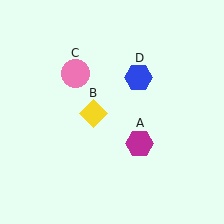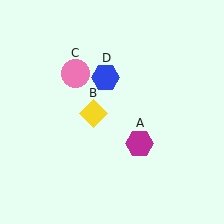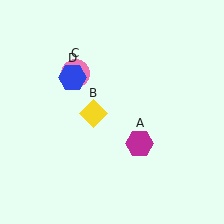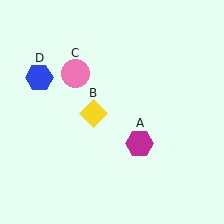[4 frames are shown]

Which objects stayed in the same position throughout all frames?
Magenta hexagon (object A) and yellow diamond (object B) and pink circle (object C) remained stationary.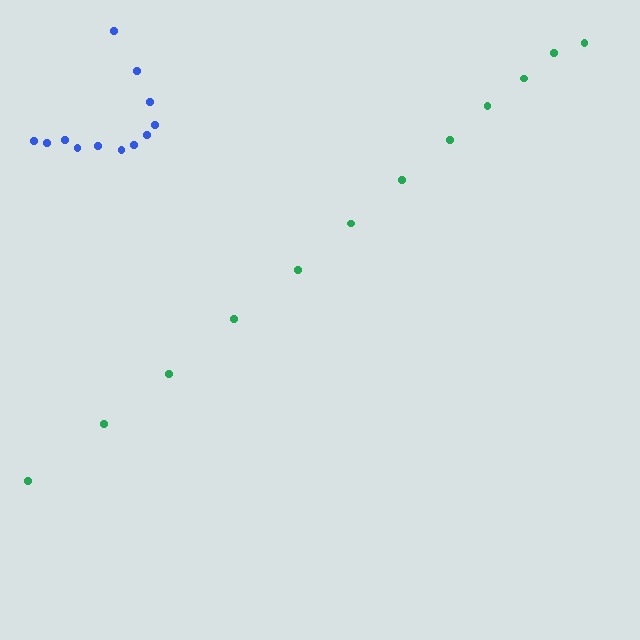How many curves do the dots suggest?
There are 2 distinct paths.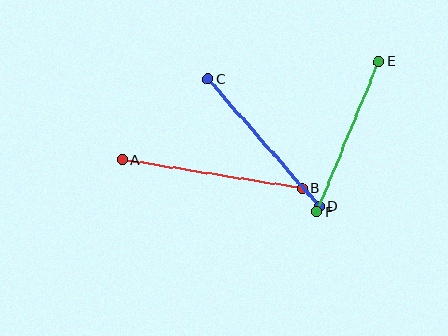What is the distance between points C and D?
The distance is approximately 169 pixels.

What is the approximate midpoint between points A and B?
The midpoint is at approximately (212, 174) pixels.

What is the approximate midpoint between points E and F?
The midpoint is at approximately (348, 137) pixels.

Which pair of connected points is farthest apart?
Points A and B are farthest apart.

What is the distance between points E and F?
The distance is approximately 162 pixels.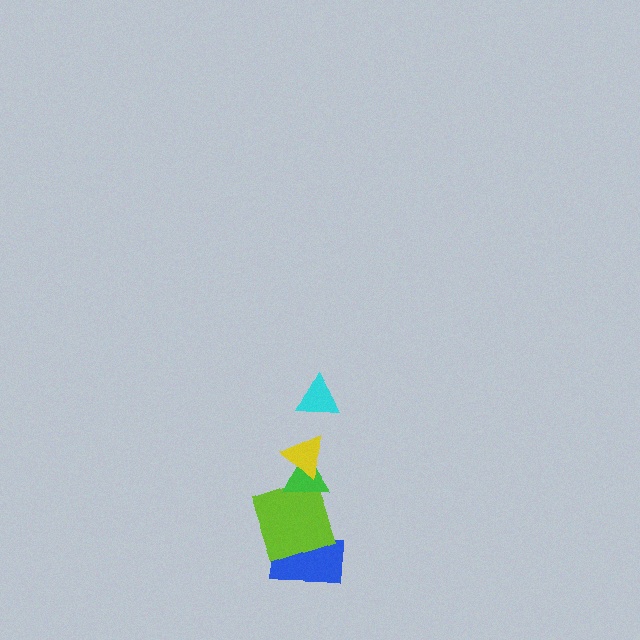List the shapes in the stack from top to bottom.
From top to bottom: the cyan triangle, the yellow triangle, the green triangle, the lime square, the blue rectangle.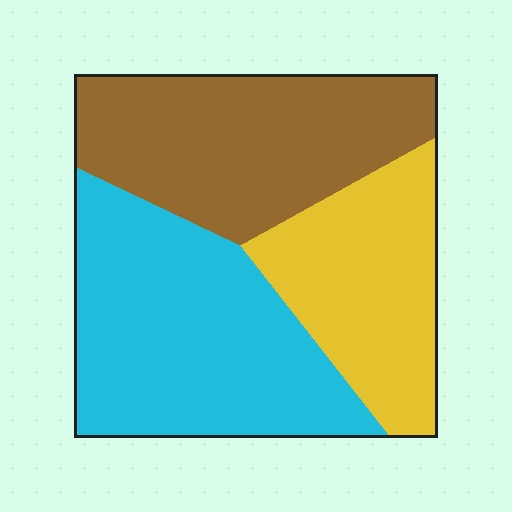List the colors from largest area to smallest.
From largest to smallest: cyan, brown, yellow.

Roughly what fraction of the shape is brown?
Brown covers about 35% of the shape.